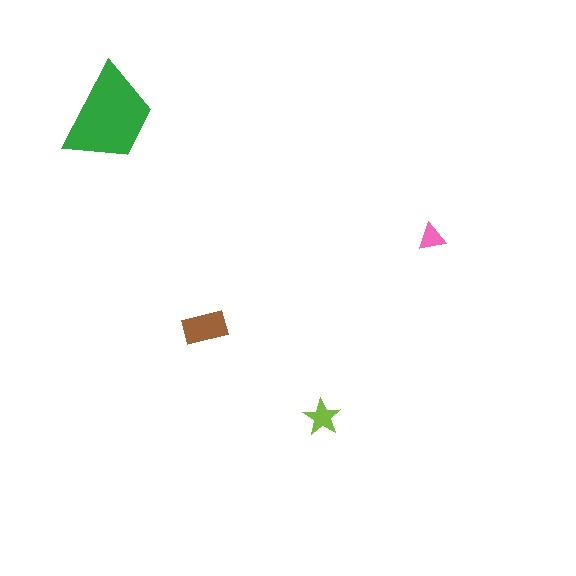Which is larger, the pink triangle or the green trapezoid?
The green trapezoid.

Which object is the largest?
The green trapezoid.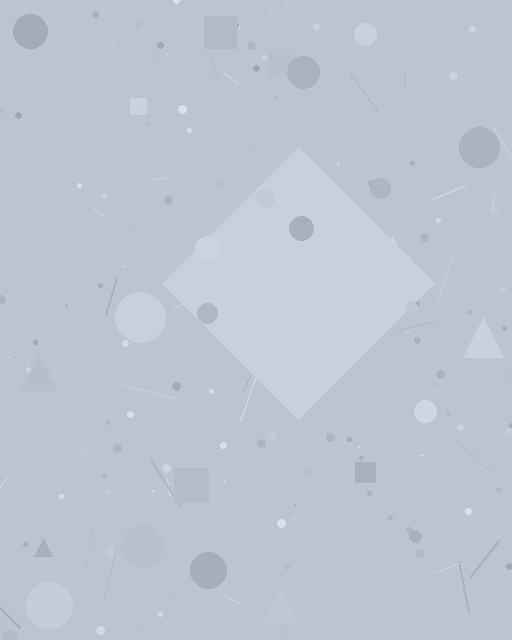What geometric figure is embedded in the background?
A diamond is embedded in the background.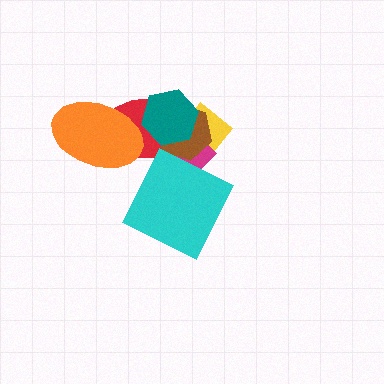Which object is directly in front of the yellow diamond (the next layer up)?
The magenta diamond is directly in front of the yellow diamond.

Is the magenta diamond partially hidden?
Yes, it is partially covered by another shape.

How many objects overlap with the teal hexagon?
4 objects overlap with the teal hexagon.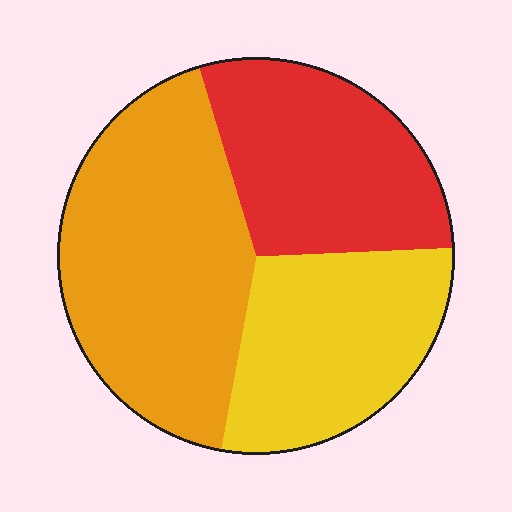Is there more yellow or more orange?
Orange.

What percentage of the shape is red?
Red takes up about one quarter (1/4) of the shape.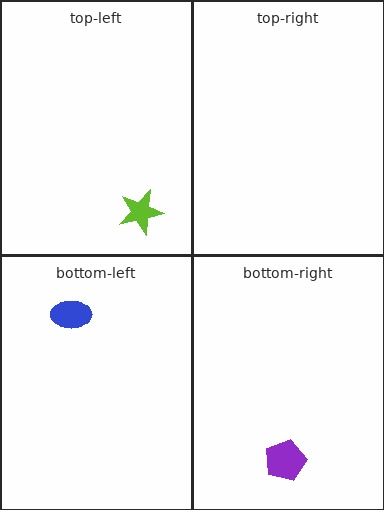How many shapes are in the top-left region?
1.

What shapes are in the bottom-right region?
The purple pentagon.